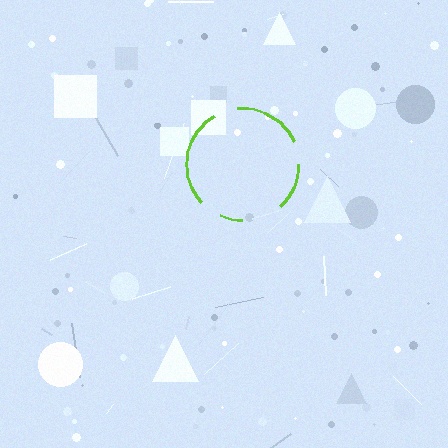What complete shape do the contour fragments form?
The contour fragments form a circle.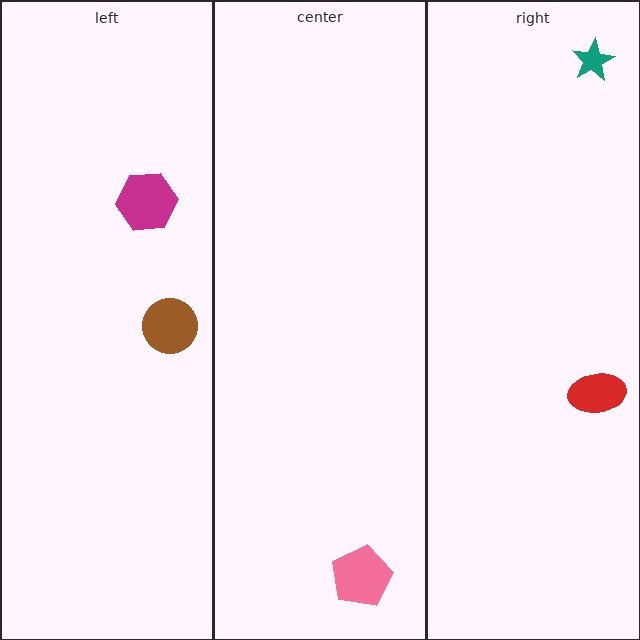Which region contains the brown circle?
The left region.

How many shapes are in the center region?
1.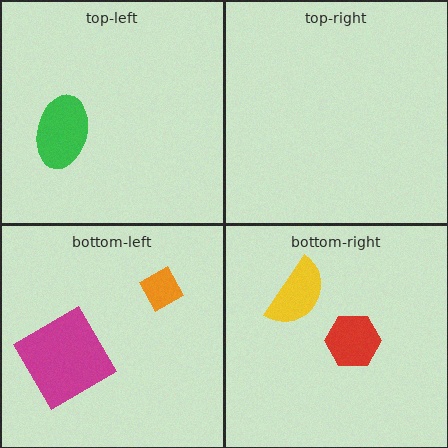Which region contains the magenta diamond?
The bottom-left region.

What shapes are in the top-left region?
The green ellipse.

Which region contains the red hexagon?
The bottom-right region.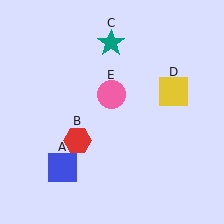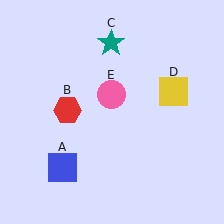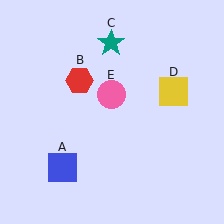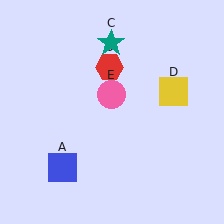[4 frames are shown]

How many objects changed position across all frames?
1 object changed position: red hexagon (object B).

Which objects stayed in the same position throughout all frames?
Blue square (object A) and teal star (object C) and yellow square (object D) and pink circle (object E) remained stationary.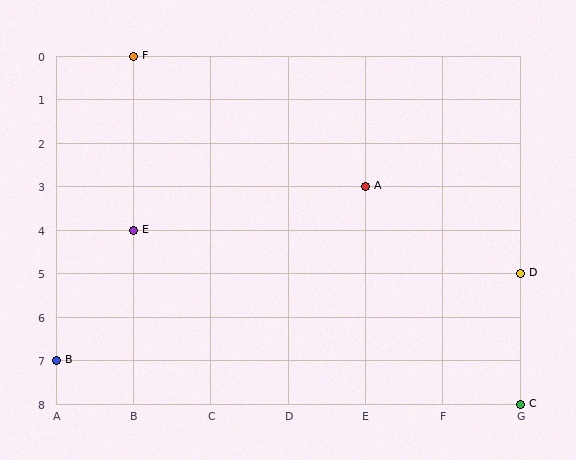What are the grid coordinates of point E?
Point E is at grid coordinates (B, 4).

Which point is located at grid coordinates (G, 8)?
Point C is at (G, 8).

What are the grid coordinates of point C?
Point C is at grid coordinates (G, 8).